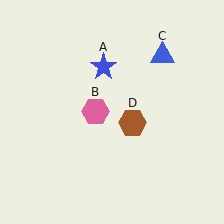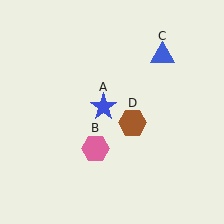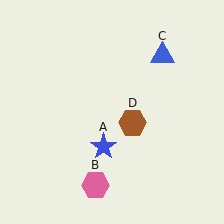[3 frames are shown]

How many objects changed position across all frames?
2 objects changed position: blue star (object A), pink hexagon (object B).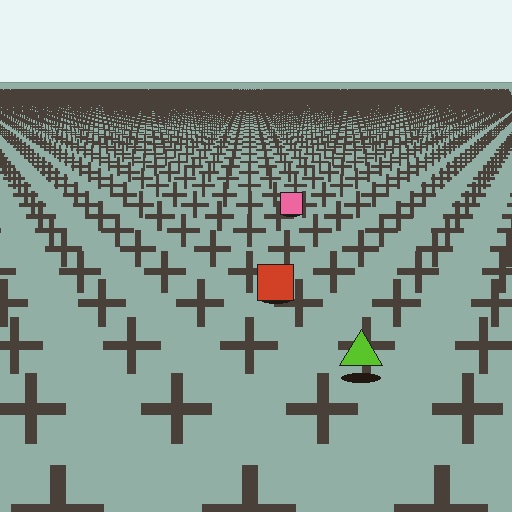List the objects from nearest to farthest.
From nearest to farthest: the lime triangle, the red square, the pink square.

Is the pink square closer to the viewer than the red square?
No. The red square is closer — you can tell from the texture gradient: the ground texture is coarser near it.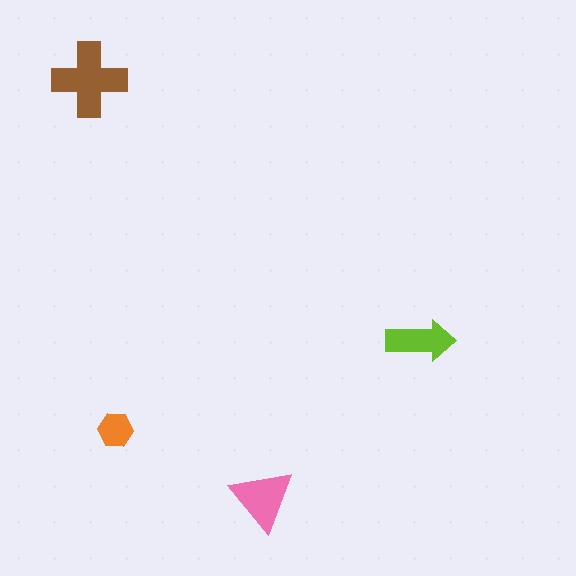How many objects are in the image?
There are 4 objects in the image.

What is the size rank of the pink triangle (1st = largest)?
2nd.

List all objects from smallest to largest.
The orange hexagon, the lime arrow, the pink triangle, the brown cross.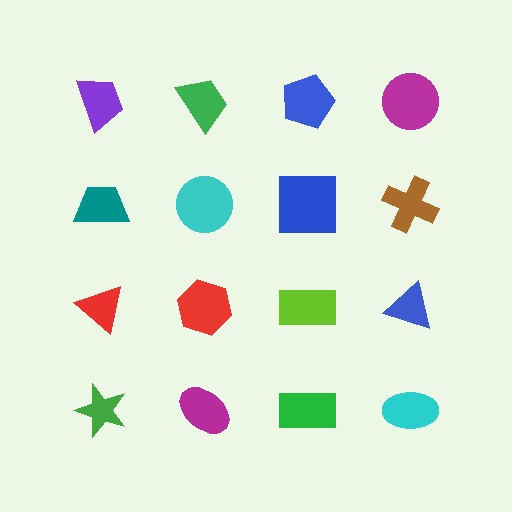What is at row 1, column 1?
A purple trapezoid.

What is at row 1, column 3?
A blue pentagon.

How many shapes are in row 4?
4 shapes.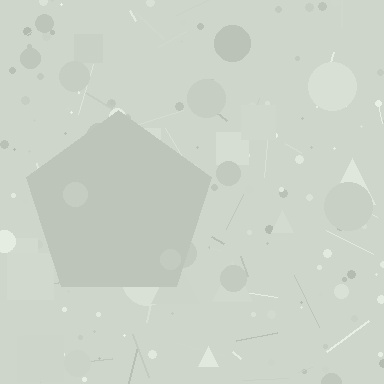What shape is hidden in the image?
A pentagon is hidden in the image.